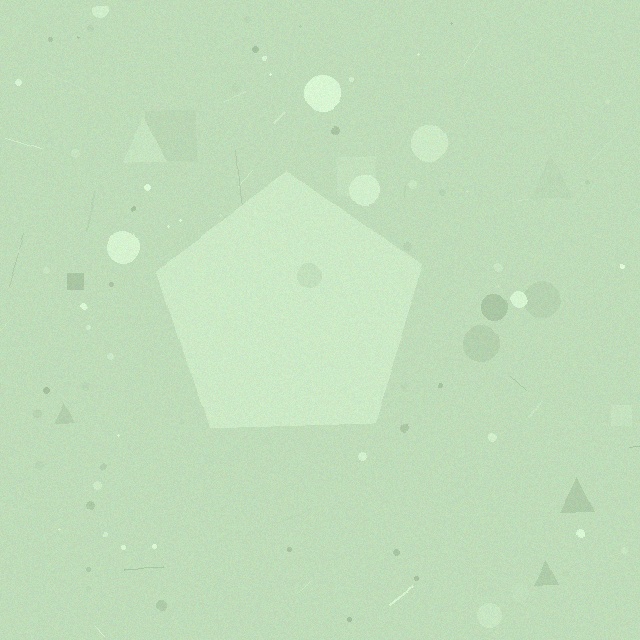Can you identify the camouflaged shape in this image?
The camouflaged shape is a pentagon.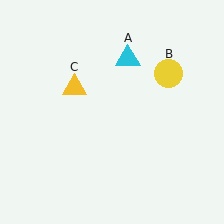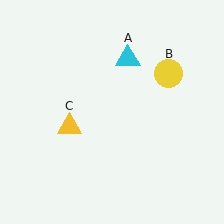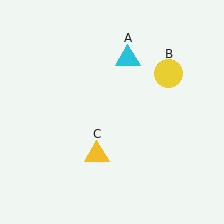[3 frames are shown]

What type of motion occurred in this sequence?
The yellow triangle (object C) rotated counterclockwise around the center of the scene.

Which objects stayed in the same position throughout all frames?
Cyan triangle (object A) and yellow circle (object B) remained stationary.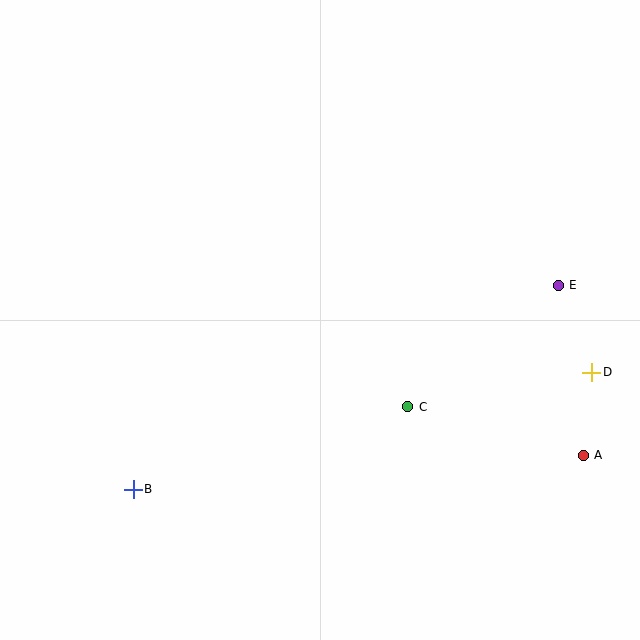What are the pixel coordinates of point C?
Point C is at (408, 407).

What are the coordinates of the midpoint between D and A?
The midpoint between D and A is at (587, 414).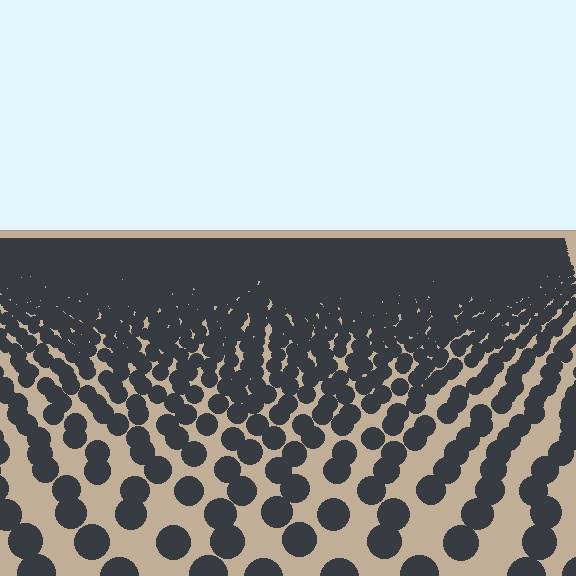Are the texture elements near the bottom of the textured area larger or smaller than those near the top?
Larger. Near the bottom, elements are closer to the viewer and appear at a bigger on-screen size.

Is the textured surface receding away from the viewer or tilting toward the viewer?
The surface is receding away from the viewer. Texture elements get smaller and denser toward the top.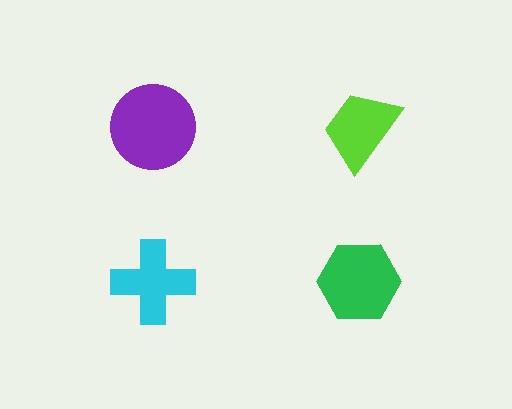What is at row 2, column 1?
A cyan cross.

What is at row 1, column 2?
A lime trapezoid.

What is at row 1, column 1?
A purple circle.